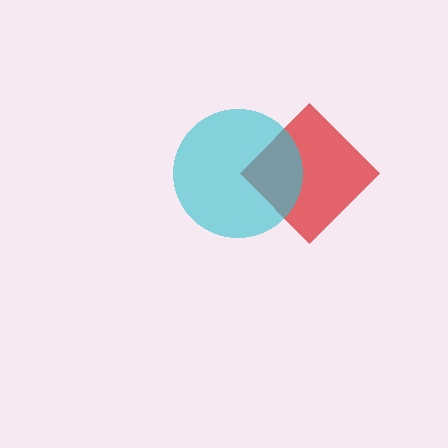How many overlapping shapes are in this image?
There are 2 overlapping shapes in the image.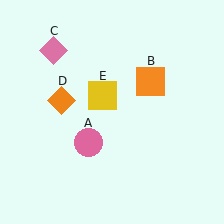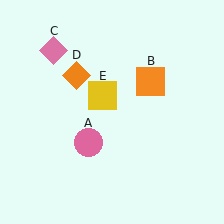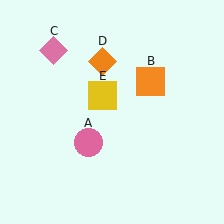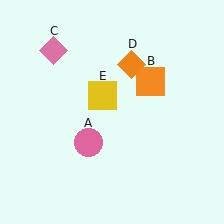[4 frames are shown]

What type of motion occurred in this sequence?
The orange diamond (object D) rotated clockwise around the center of the scene.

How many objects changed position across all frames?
1 object changed position: orange diamond (object D).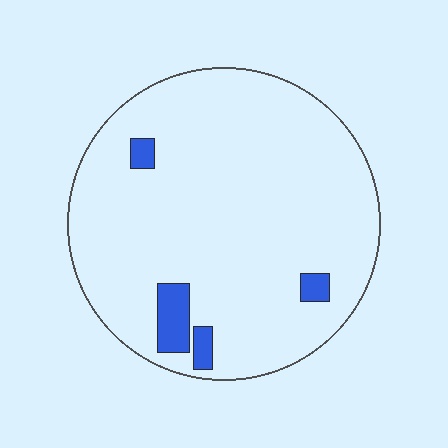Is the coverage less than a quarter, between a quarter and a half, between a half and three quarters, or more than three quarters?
Less than a quarter.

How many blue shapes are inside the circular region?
4.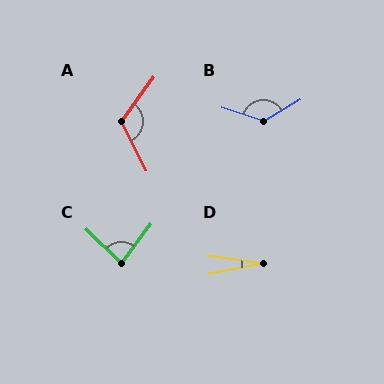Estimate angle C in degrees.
Approximately 82 degrees.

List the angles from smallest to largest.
D (19°), C (82°), A (117°), B (132°).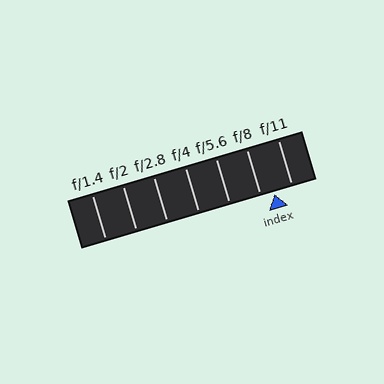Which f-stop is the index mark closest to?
The index mark is closest to f/8.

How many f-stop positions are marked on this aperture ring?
There are 7 f-stop positions marked.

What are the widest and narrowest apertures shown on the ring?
The widest aperture shown is f/1.4 and the narrowest is f/11.